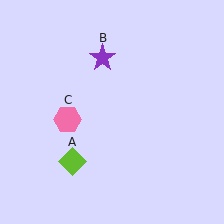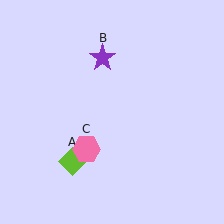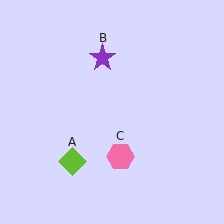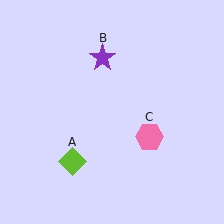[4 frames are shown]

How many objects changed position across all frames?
1 object changed position: pink hexagon (object C).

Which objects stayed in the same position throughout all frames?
Lime diamond (object A) and purple star (object B) remained stationary.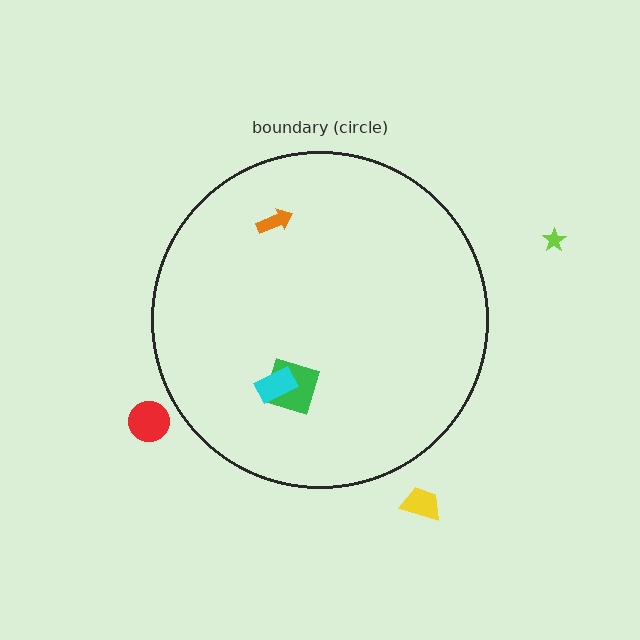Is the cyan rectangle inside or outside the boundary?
Inside.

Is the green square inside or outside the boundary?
Inside.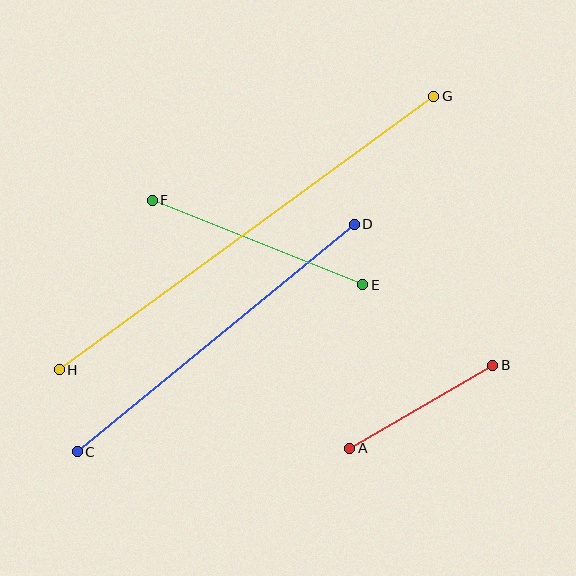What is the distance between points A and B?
The distance is approximately 165 pixels.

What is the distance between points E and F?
The distance is approximately 227 pixels.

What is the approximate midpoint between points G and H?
The midpoint is at approximately (247, 233) pixels.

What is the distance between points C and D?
The distance is approximately 358 pixels.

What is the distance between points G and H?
The distance is approximately 464 pixels.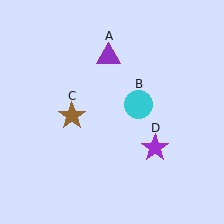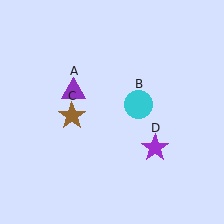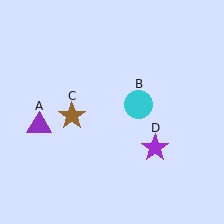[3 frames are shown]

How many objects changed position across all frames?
1 object changed position: purple triangle (object A).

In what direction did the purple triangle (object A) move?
The purple triangle (object A) moved down and to the left.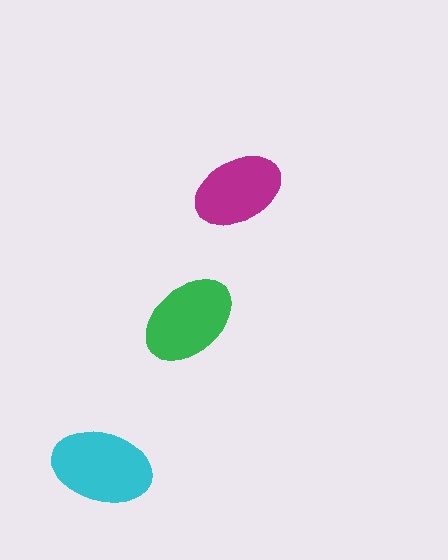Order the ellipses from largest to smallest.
the cyan one, the green one, the magenta one.